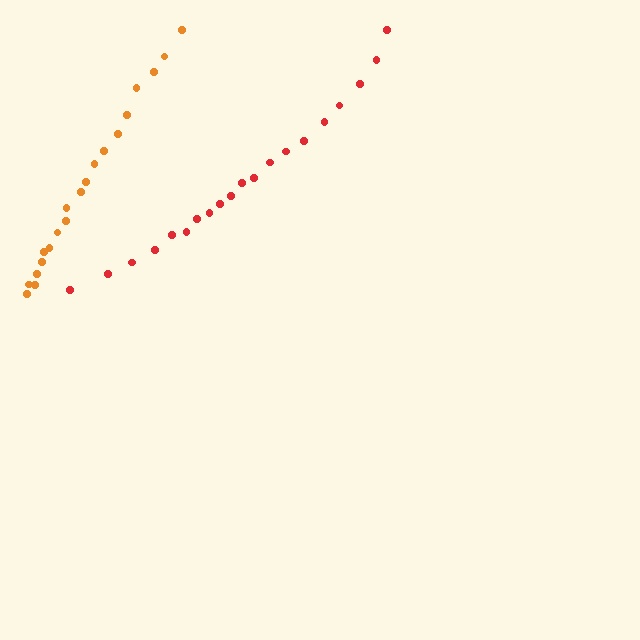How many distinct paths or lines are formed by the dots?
There are 2 distinct paths.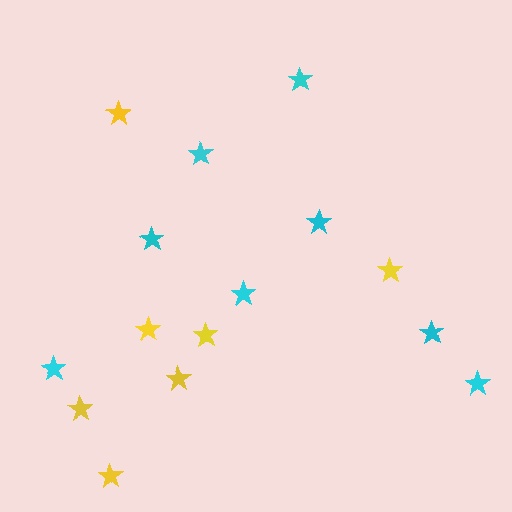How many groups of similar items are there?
There are 2 groups: one group of cyan stars (8) and one group of yellow stars (7).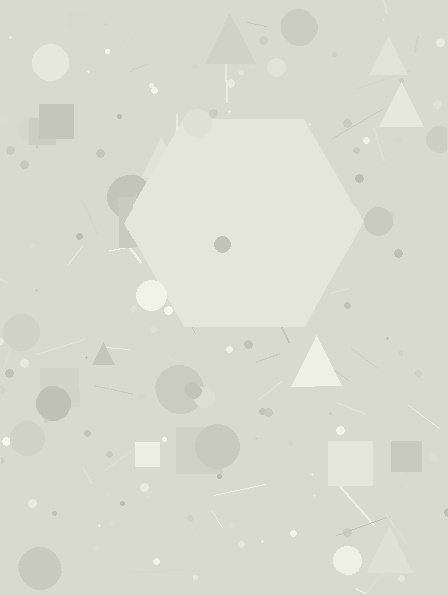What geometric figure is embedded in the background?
A hexagon is embedded in the background.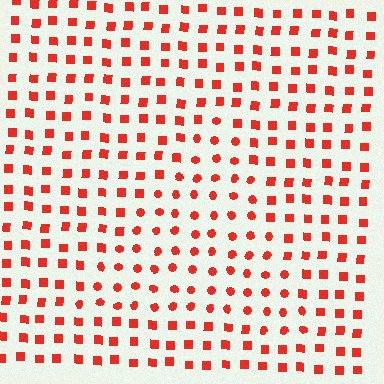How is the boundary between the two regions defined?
The boundary is defined by a change in element shape: circles inside vs. squares outside. All elements share the same color and spacing.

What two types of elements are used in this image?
The image uses circles inside the triangle region and squares outside it.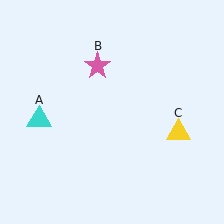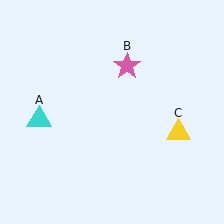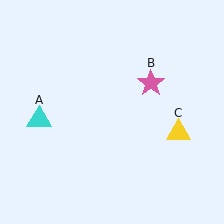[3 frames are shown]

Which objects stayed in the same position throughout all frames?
Cyan triangle (object A) and yellow triangle (object C) remained stationary.